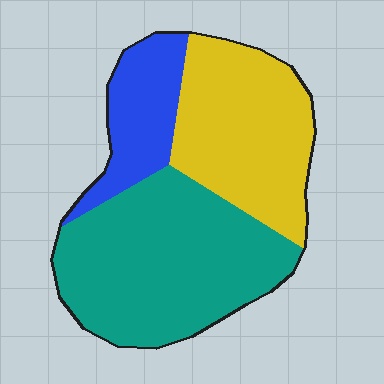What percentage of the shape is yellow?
Yellow covers roughly 35% of the shape.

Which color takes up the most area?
Teal, at roughly 50%.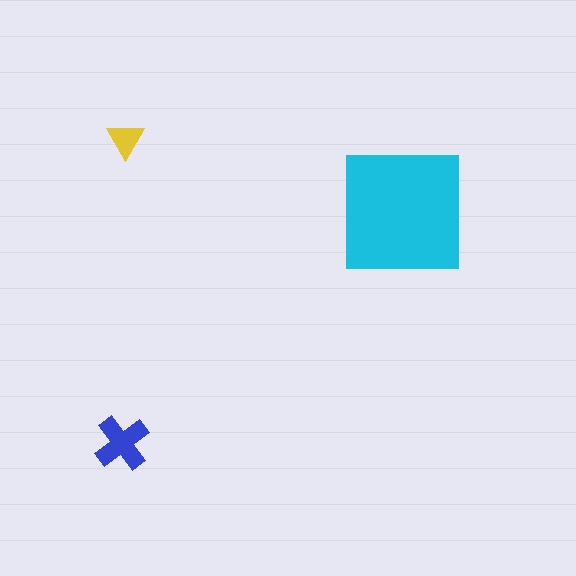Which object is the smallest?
The yellow triangle.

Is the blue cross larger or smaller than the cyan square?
Smaller.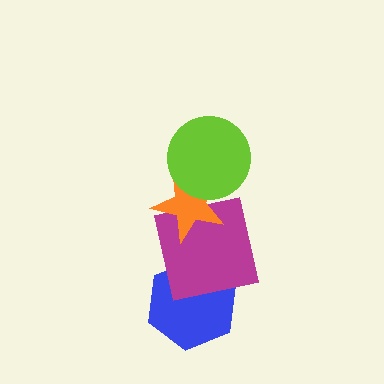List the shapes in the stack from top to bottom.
From top to bottom: the lime circle, the orange star, the magenta square, the blue hexagon.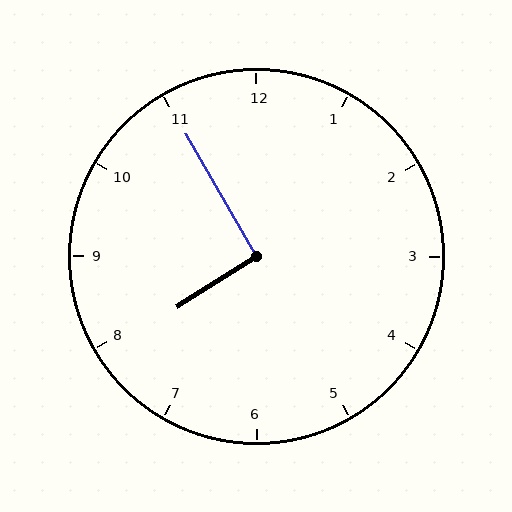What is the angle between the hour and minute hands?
Approximately 92 degrees.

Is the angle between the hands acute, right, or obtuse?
It is right.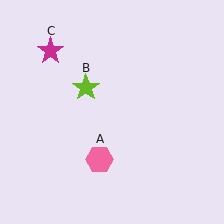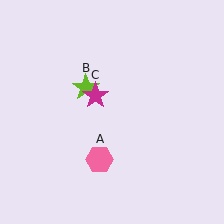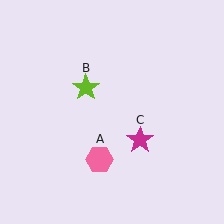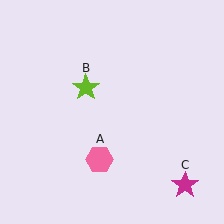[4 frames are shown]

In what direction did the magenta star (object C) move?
The magenta star (object C) moved down and to the right.